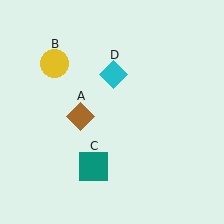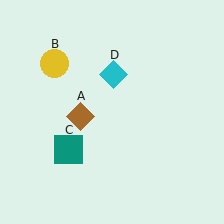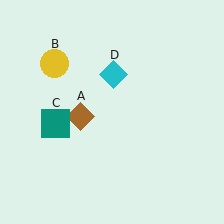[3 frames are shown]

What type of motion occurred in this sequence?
The teal square (object C) rotated clockwise around the center of the scene.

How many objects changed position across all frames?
1 object changed position: teal square (object C).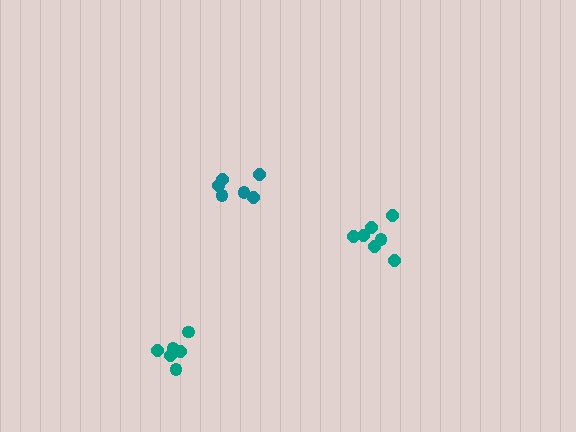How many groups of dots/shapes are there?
There are 3 groups.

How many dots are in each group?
Group 1: 6 dots, Group 2: 6 dots, Group 3: 7 dots (19 total).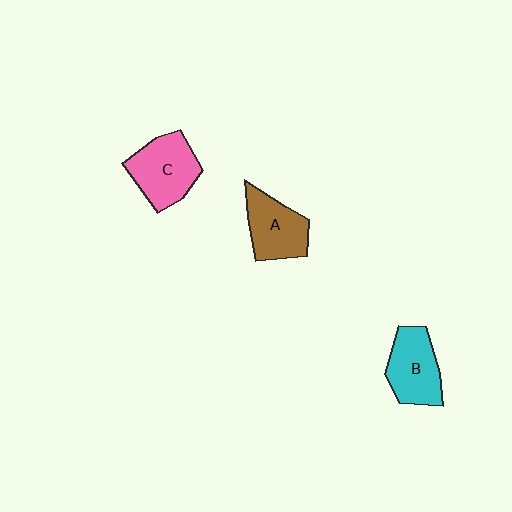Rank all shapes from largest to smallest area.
From largest to smallest: C (pink), B (cyan), A (brown).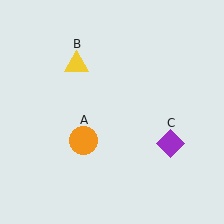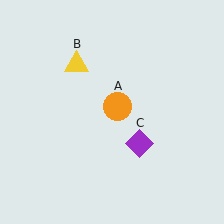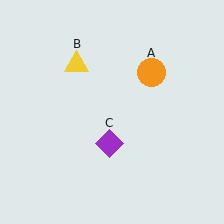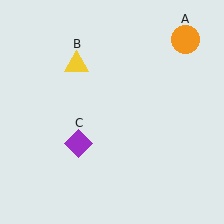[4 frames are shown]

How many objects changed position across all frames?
2 objects changed position: orange circle (object A), purple diamond (object C).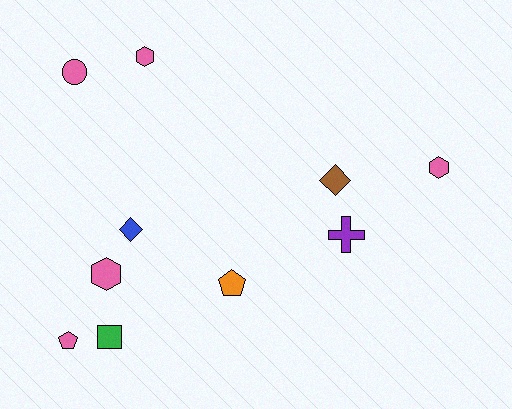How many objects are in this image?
There are 10 objects.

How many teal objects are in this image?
There are no teal objects.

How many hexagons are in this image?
There are 3 hexagons.